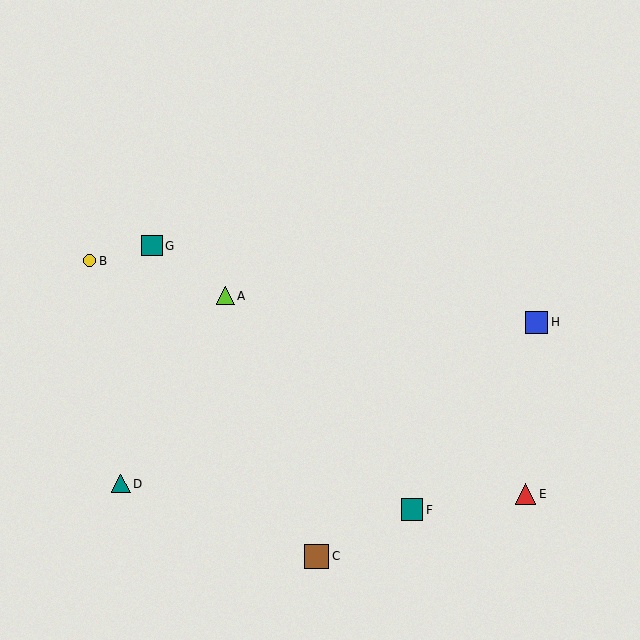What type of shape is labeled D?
Shape D is a teal triangle.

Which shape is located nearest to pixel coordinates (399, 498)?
The teal square (labeled F) at (412, 510) is nearest to that location.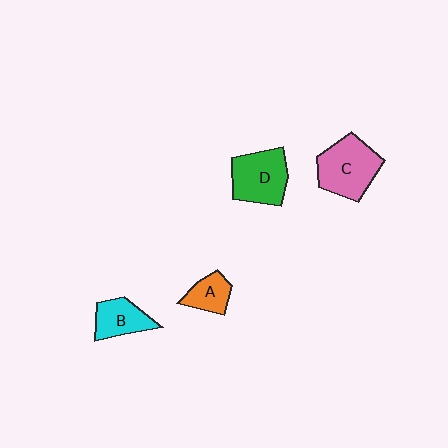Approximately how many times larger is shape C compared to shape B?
Approximately 1.7 times.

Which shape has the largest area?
Shape C (pink).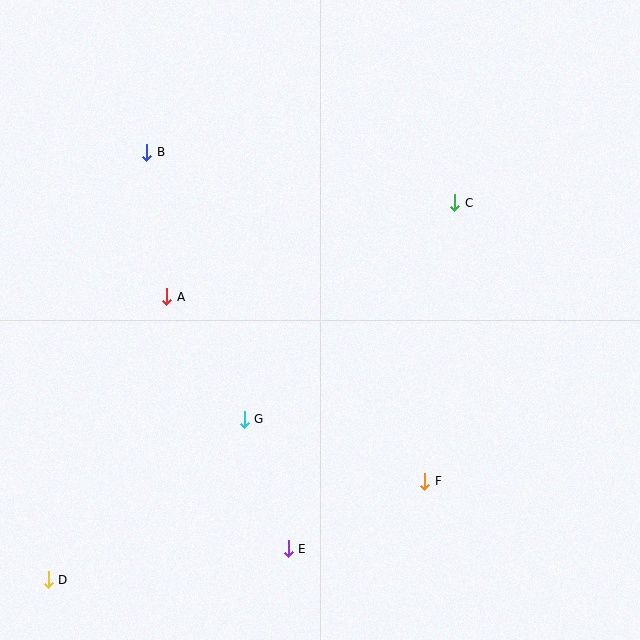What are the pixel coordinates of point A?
Point A is at (167, 297).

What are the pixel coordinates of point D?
Point D is at (48, 580).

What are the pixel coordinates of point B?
Point B is at (147, 152).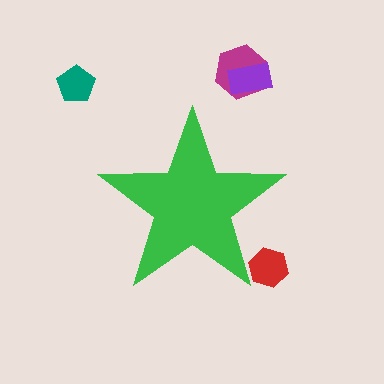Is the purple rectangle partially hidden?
No, the purple rectangle is fully visible.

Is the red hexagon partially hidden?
Yes, the red hexagon is partially hidden behind the green star.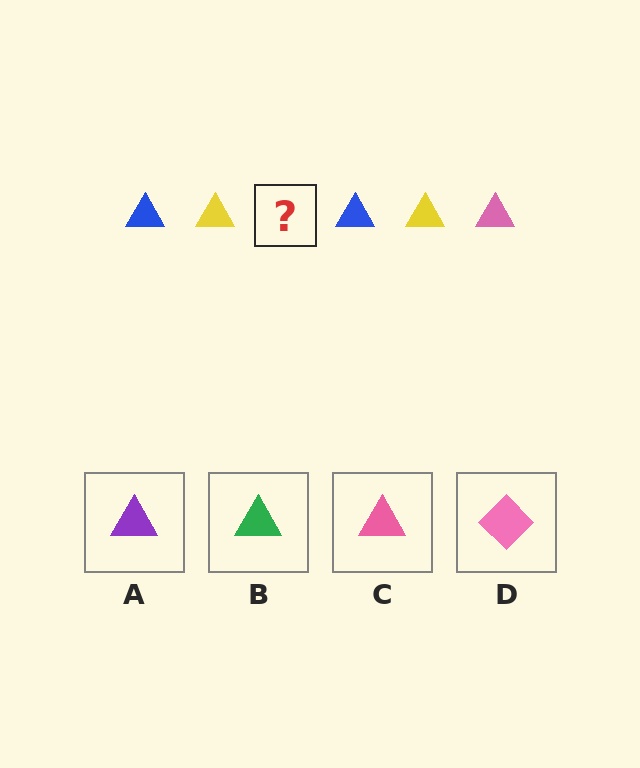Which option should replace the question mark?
Option C.